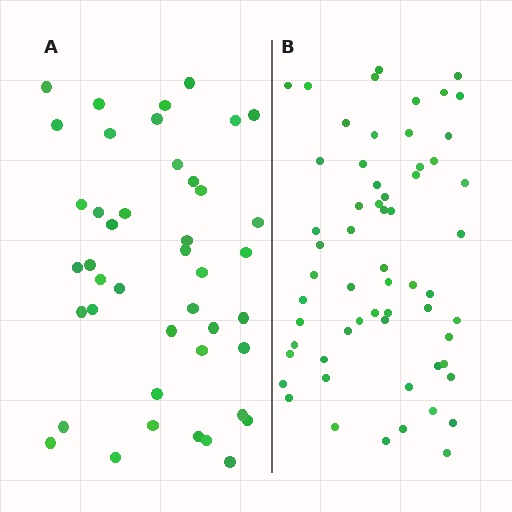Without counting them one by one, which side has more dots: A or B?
Region B (the right region) has more dots.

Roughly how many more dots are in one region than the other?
Region B has approximately 15 more dots than region A.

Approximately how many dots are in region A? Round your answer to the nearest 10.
About 40 dots. (The exact count is 43, which rounds to 40.)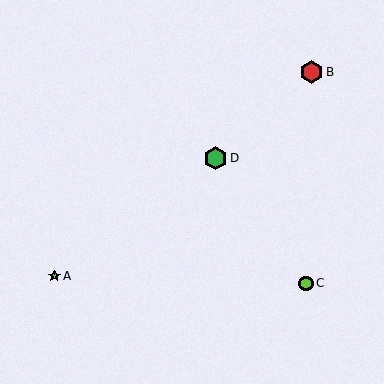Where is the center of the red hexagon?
The center of the red hexagon is at (312, 72).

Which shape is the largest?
The green hexagon (labeled D) is the largest.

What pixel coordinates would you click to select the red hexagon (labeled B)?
Click at (312, 72) to select the red hexagon B.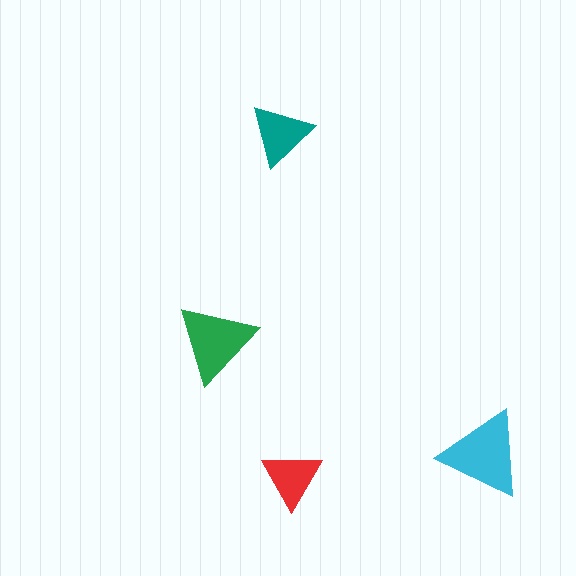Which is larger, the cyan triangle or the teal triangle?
The cyan one.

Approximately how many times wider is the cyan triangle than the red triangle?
About 1.5 times wider.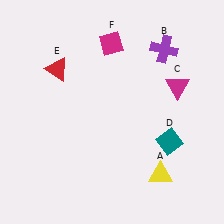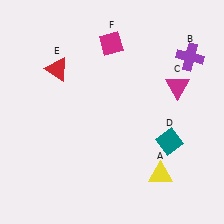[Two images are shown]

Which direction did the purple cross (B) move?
The purple cross (B) moved right.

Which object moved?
The purple cross (B) moved right.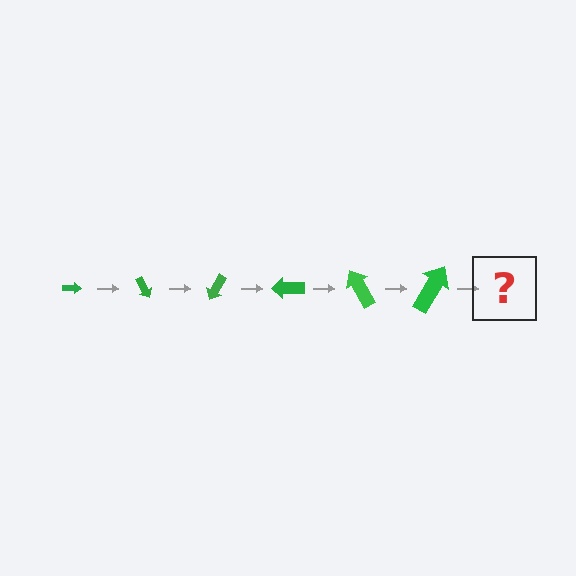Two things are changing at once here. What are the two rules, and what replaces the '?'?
The two rules are that the arrow grows larger each step and it rotates 60 degrees each step. The '?' should be an arrow, larger than the previous one and rotated 360 degrees from the start.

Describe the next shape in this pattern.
It should be an arrow, larger than the previous one and rotated 360 degrees from the start.